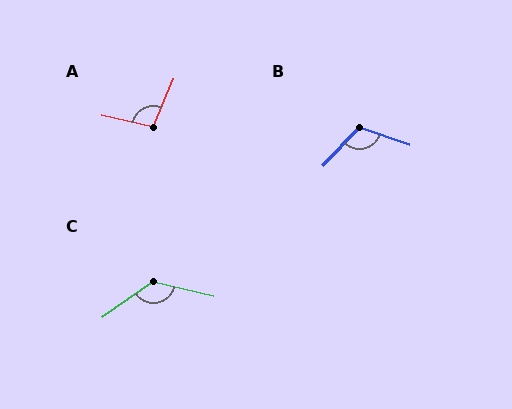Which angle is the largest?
C, at approximately 132 degrees.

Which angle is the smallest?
A, at approximately 101 degrees.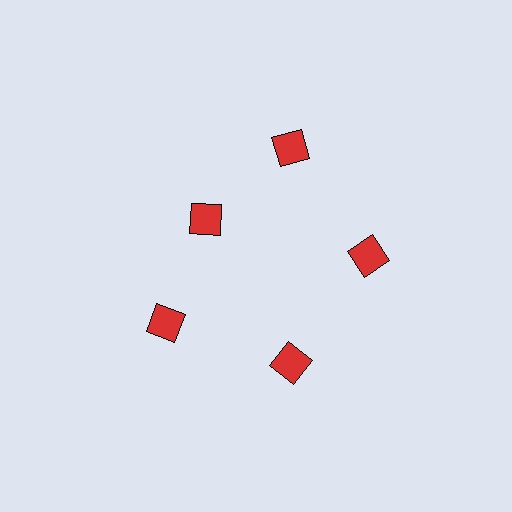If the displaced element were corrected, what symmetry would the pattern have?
It would have 5-fold rotational symmetry — the pattern would map onto itself every 72 degrees.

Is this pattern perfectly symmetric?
No. The 5 red diamonds are arranged in a ring, but one element near the 10 o'clock position is pulled inward toward the center, breaking the 5-fold rotational symmetry.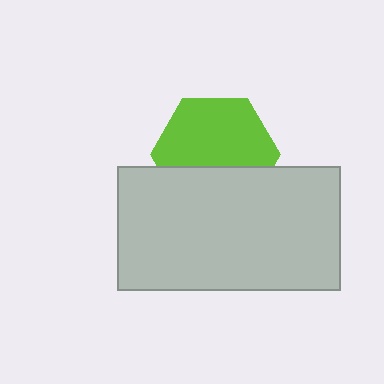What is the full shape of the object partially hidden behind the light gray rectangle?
The partially hidden object is a lime hexagon.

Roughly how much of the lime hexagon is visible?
About half of it is visible (roughly 62%).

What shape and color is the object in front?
The object in front is a light gray rectangle.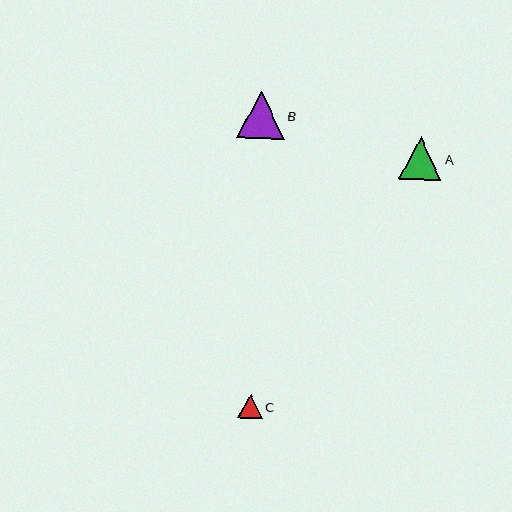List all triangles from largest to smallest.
From largest to smallest: B, A, C.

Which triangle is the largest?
Triangle B is the largest with a size of approximately 47 pixels.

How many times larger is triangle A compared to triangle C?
Triangle A is approximately 1.7 times the size of triangle C.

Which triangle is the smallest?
Triangle C is the smallest with a size of approximately 25 pixels.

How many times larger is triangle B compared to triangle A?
Triangle B is approximately 1.1 times the size of triangle A.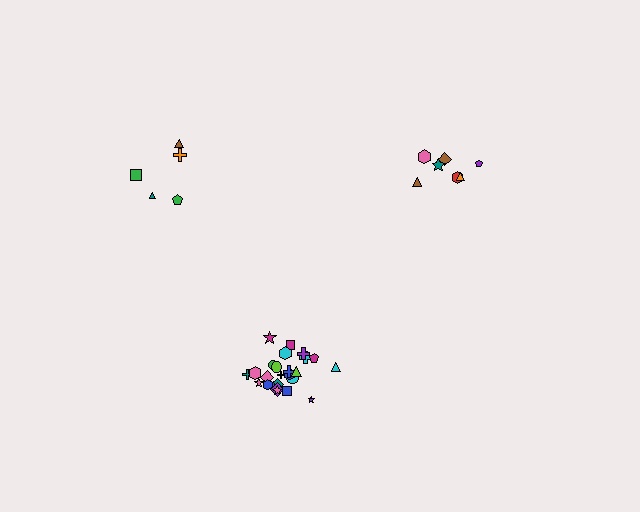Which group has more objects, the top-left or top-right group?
The top-right group.